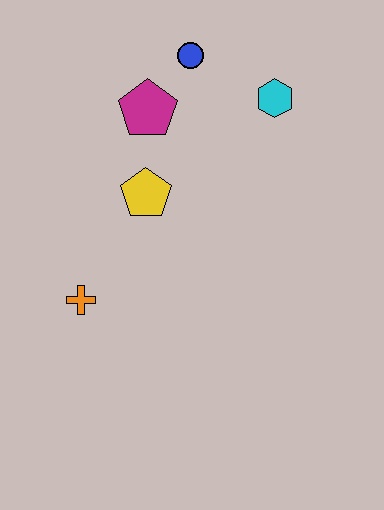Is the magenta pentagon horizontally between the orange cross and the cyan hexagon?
Yes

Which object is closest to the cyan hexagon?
The blue circle is closest to the cyan hexagon.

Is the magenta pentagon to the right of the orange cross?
Yes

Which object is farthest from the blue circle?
The orange cross is farthest from the blue circle.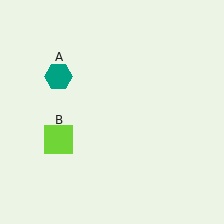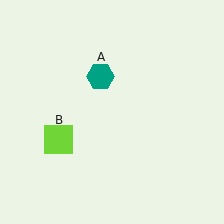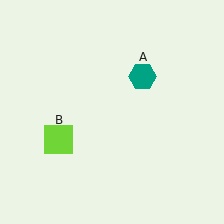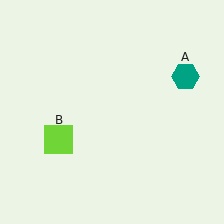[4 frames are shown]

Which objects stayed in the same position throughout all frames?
Lime square (object B) remained stationary.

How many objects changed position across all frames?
1 object changed position: teal hexagon (object A).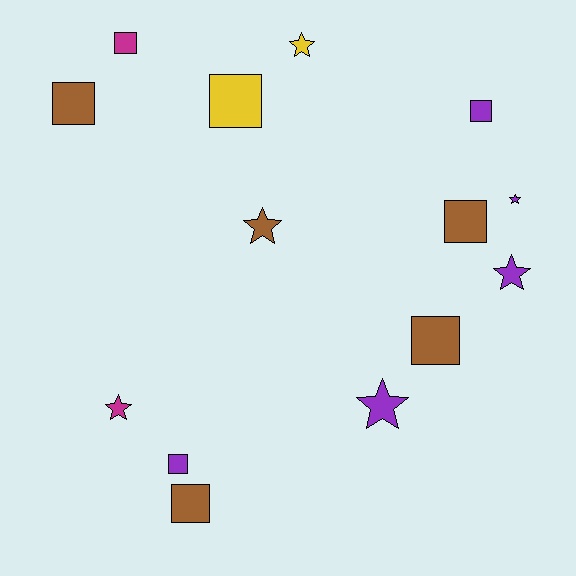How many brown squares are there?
There are 4 brown squares.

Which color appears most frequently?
Purple, with 5 objects.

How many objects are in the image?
There are 14 objects.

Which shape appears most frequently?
Square, with 8 objects.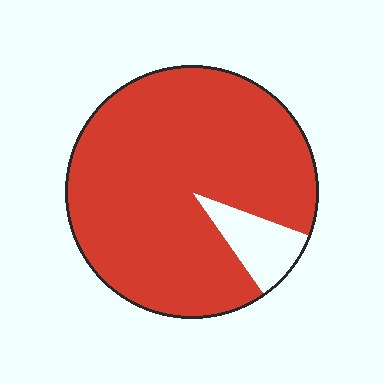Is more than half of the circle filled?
Yes.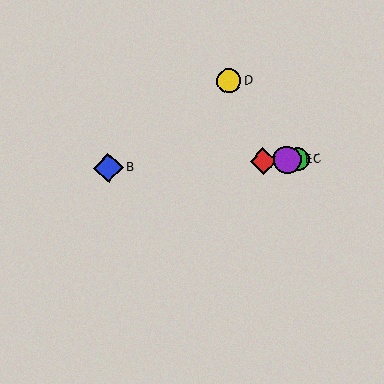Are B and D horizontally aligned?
No, B is at y≈168 and D is at y≈81.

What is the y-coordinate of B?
Object B is at y≈168.